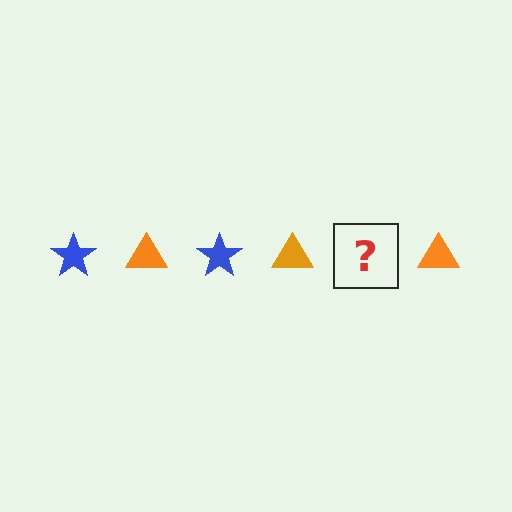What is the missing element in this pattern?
The missing element is a blue star.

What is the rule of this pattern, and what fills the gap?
The rule is that the pattern alternates between blue star and orange triangle. The gap should be filled with a blue star.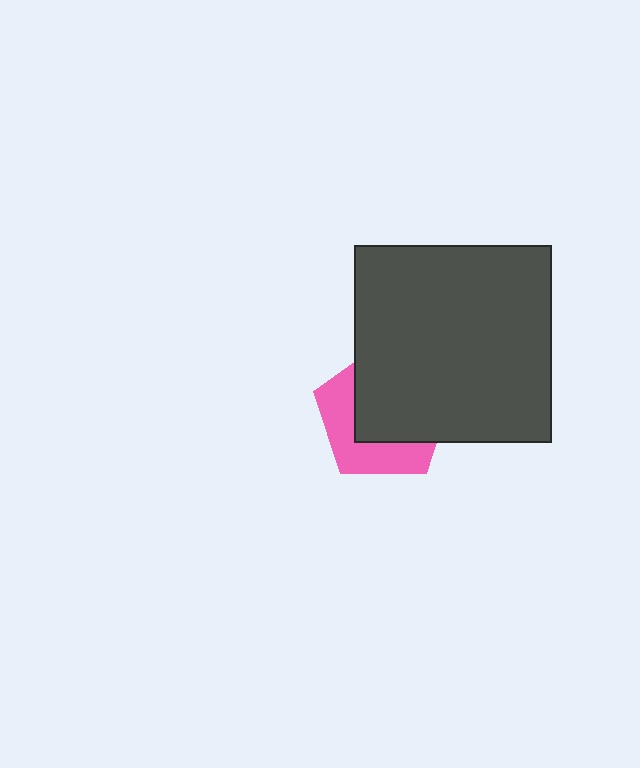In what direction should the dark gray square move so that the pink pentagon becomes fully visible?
The dark gray square should move toward the upper-right. That is the shortest direction to clear the overlap and leave the pink pentagon fully visible.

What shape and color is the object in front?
The object in front is a dark gray square.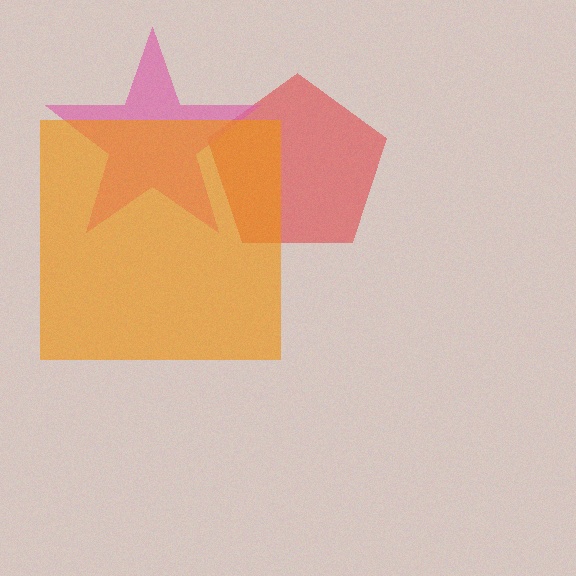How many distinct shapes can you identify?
There are 3 distinct shapes: a red pentagon, a pink star, an orange square.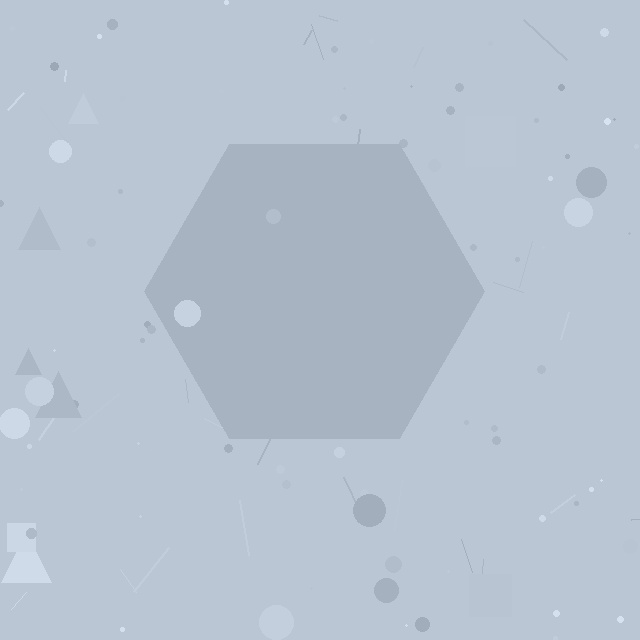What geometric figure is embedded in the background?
A hexagon is embedded in the background.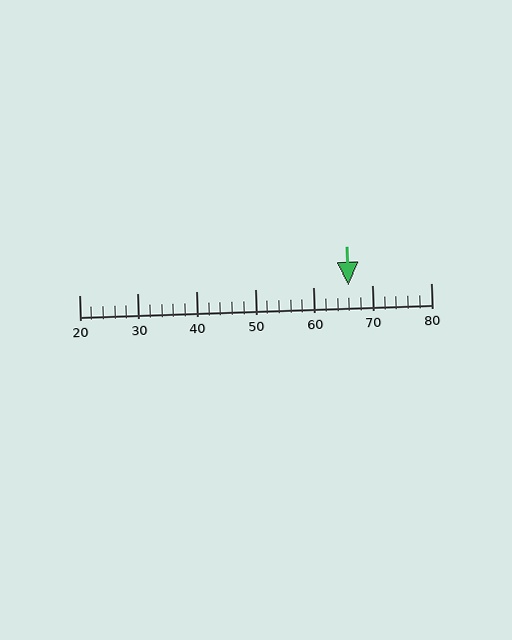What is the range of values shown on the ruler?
The ruler shows values from 20 to 80.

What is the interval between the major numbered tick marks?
The major tick marks are spaced 10 units apart.